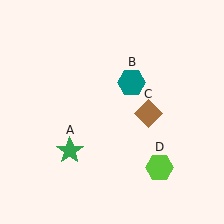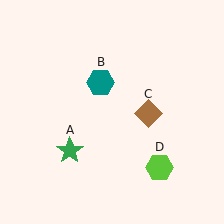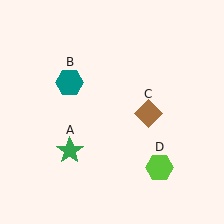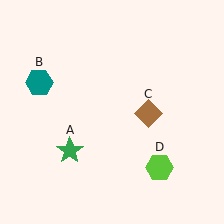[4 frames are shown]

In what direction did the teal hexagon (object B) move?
The teal hexagon (object B) moved left.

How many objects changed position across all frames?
1 object changed position: teal hexagon (object B).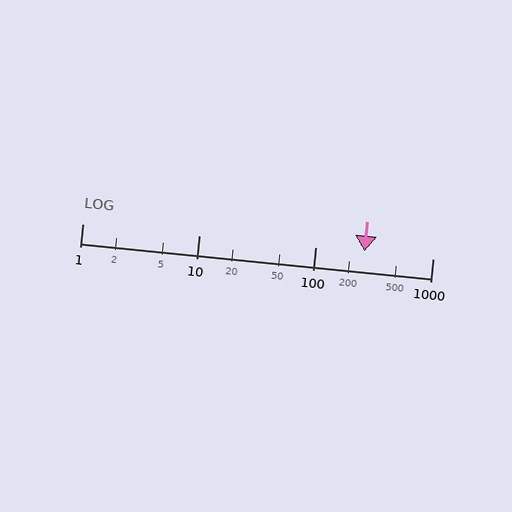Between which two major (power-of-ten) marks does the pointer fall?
The pointer is between 100 and 1000.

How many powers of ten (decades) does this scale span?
The scale spans 3 decades, from 1 to 1000.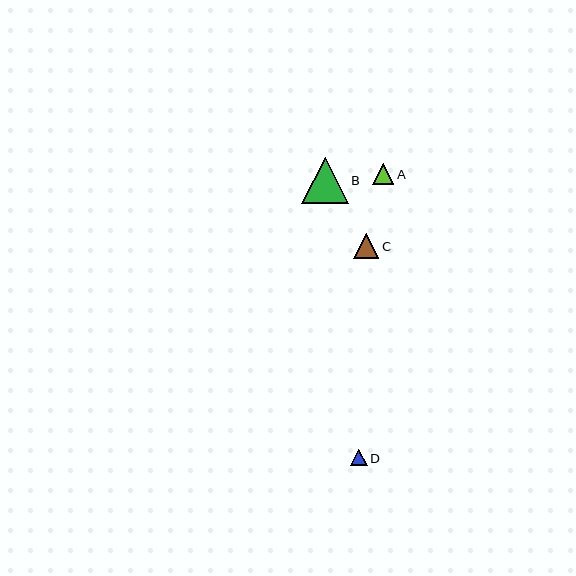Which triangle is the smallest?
Triangle D is the smallest with a size of approximately 16 pixels.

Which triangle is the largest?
Triangle B is the largest with a size of approximately 47 pixels.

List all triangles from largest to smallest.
From largest to smallest: B, C, A, D.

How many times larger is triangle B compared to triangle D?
Triangle B is approximately 2.9 times the size of triangle D.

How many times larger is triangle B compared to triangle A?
Triangle B is approximately 2.2 times the size of triangle A.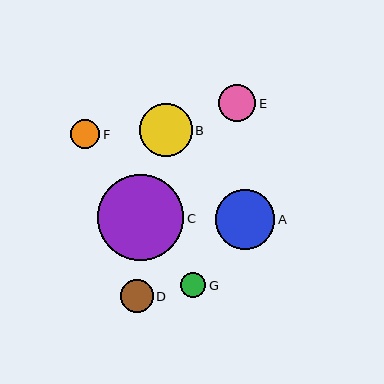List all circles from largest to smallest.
From largest to smallest: C, A, B, E, D, F, G.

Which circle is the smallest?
Circle G is the smallest with a size of approximately 26 pixels.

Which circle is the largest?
Circle C is the largest with a size of approximately 86 pixels.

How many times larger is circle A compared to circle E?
Circle A is approximately 1.6 times the size of circle E.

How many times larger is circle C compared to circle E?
Circle C is approximately 2.3 times the size of circle E.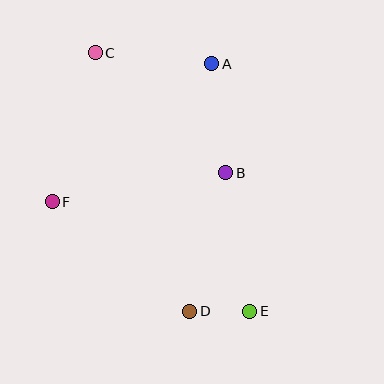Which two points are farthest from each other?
Points C and E are farthest from each other.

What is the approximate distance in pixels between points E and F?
The distance between E and F is approximately 226 pixels.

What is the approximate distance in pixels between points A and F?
The distance between A and F is approximately 211 pixels.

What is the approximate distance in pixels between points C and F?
The distance between C and F is approximately 155 pixels.